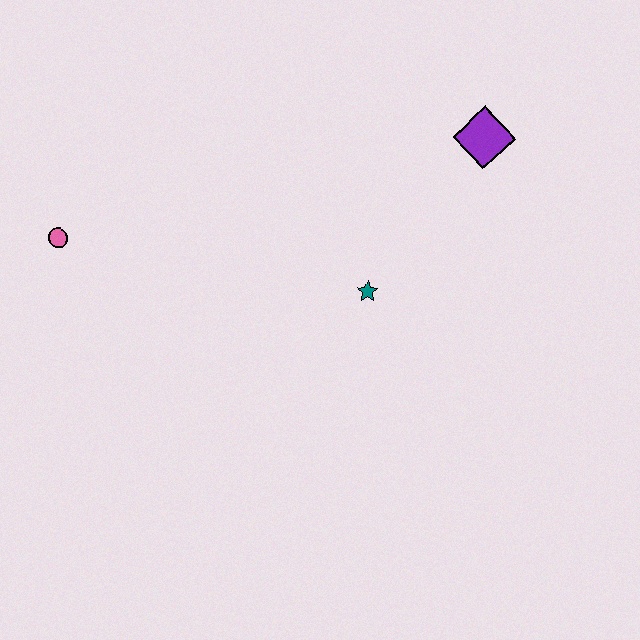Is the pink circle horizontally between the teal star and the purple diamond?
No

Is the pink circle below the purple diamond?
Yes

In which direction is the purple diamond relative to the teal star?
The purple diamond is above the teal star.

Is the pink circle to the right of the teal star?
No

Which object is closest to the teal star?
The purple diamond is closest to the teal star.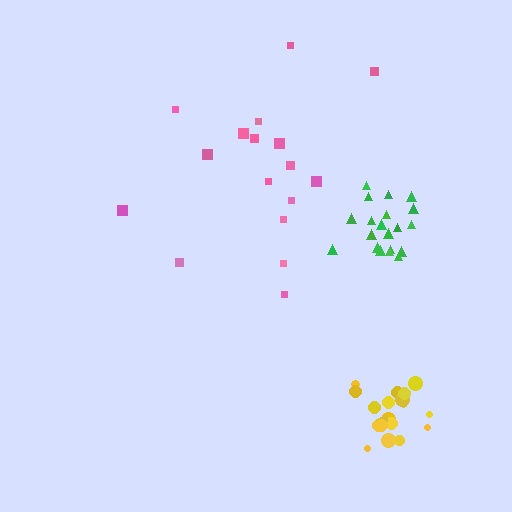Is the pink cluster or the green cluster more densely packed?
Green.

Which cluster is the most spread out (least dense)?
Pink.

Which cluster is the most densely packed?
Green.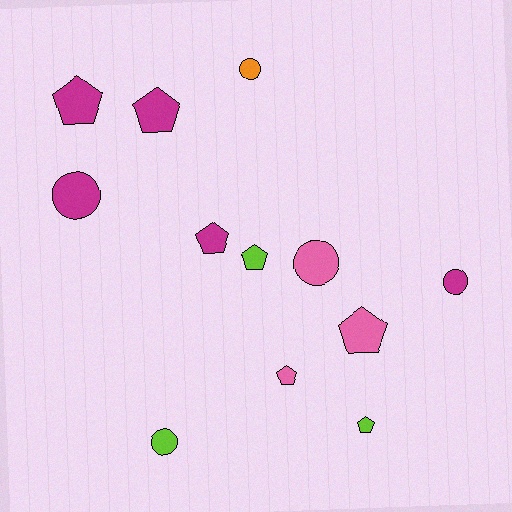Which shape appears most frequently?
Pentagon, with 7 objects.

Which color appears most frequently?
Magenta, with 5 objects.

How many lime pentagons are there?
There are 2 lime pentagons.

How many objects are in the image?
There are 12 objects.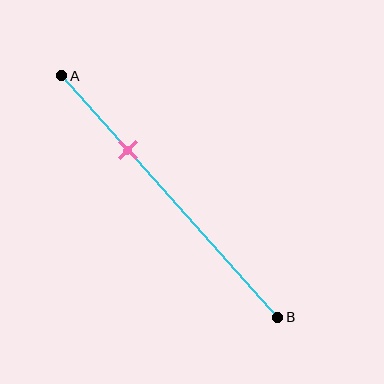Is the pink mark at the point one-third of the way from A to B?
Yes, the mark is approximately at the one-third point.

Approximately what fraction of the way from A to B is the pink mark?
The pink mark is approximately 30% of the way from A to B.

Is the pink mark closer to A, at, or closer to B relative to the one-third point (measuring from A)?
The pink mark is approximately at the one-third point of segment AB.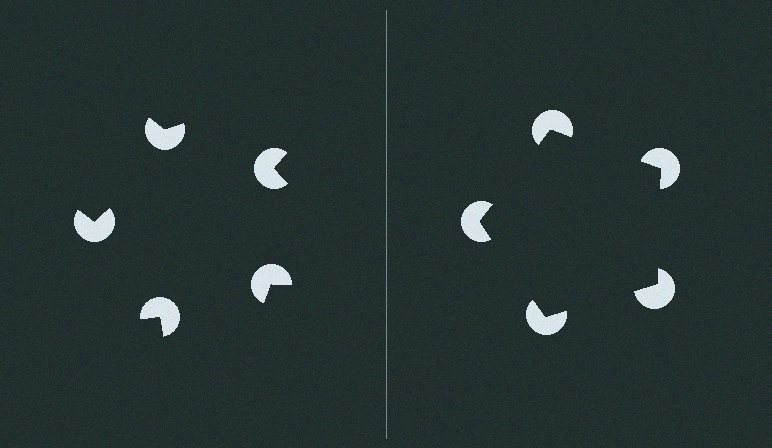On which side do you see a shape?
An illusory pentagon appears on the right side. On the left side the wedge cuts are rotated, so no coherent shape forms.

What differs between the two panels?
The pac-man discs are positioned identically on both sides; only the wedge orientations differ. On the right they align to a pentagon; on the left they are misaligned.